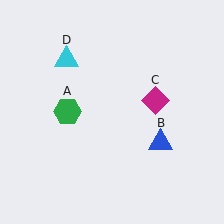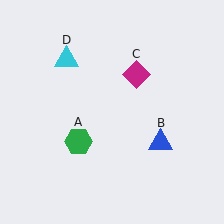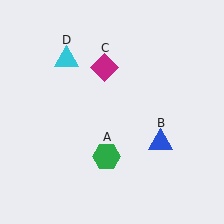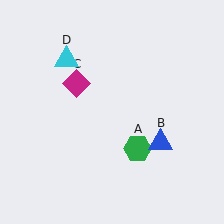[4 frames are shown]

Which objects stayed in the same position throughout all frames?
Blue triangle (object B) and cyan triangle (object D) remained stationary.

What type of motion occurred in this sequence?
The green hexagon (object A), magenta diamond (object C) rotated counterclockwise around the center of the scene.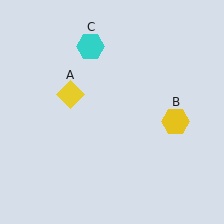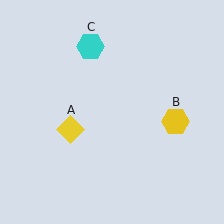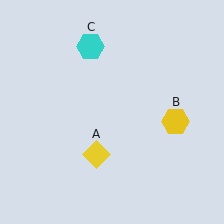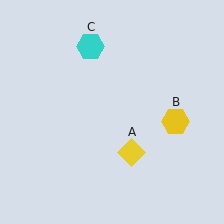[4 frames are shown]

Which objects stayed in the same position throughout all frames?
Yellow hexagon (object B) and cyan hexagon (object C) remained stationary.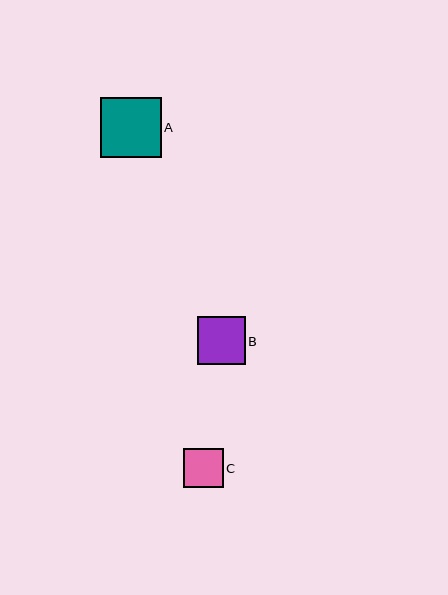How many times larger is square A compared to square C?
Square A is approximately 1.5 times the size of square C.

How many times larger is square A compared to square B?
Square A is approximately 1.3 times the size of square B.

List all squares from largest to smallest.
From largest to smallest: A, B, C.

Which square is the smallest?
Square C is the smallest with a size of approximately 40 pixels.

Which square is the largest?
Square A is the largest with a size of approximately 61 pixels.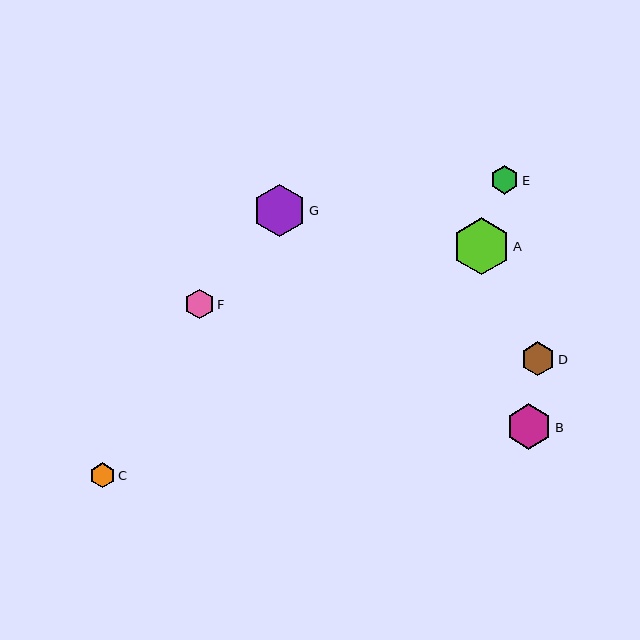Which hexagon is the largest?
Hexagon A is the largest with a size of approximately 57 pixels.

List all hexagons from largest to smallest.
From largest to smallest: A, G, B, D, F, E, C.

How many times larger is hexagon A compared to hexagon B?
Hexagon A is approximately 1.3 times the size of hexagon B.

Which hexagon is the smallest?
Hexagon C is the smallest with a size of approximately 25 pixels.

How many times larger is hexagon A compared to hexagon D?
Hexagon A is approximately 1.7 times the size of hexagon D.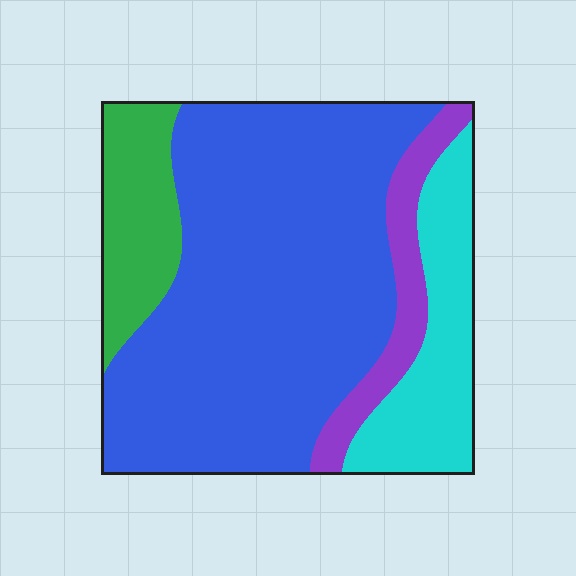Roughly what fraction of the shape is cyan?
Cyan covers roughly 15% of the shape.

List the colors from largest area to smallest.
From largest to smallest: blue, cyan, green, purple.